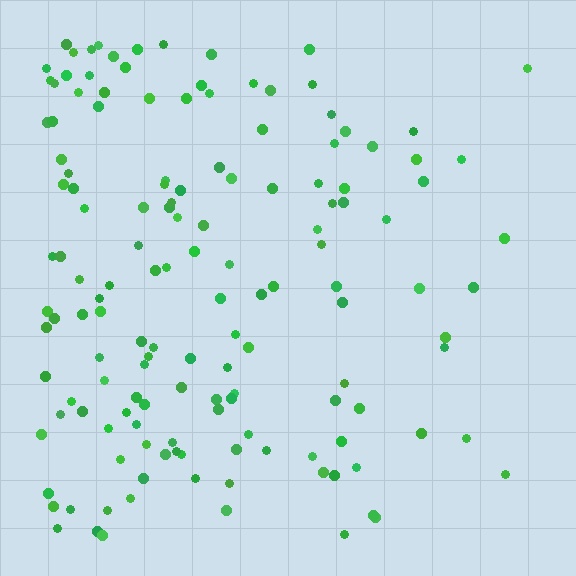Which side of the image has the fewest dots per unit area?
The right.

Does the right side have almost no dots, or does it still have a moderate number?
Still a moderate number, just noticeably fewer than the left.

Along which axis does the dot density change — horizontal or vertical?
Horizontal.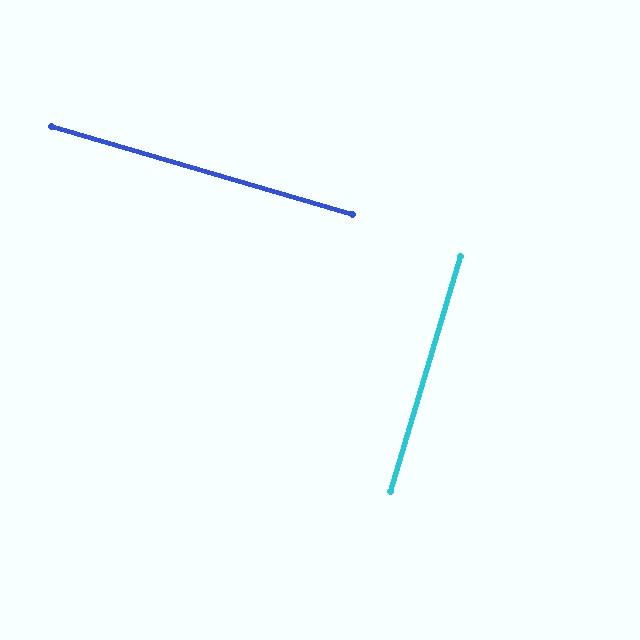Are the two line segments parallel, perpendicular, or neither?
Perpendicular — they meet at approximately 90°.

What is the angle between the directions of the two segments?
Approximately 90 degrees.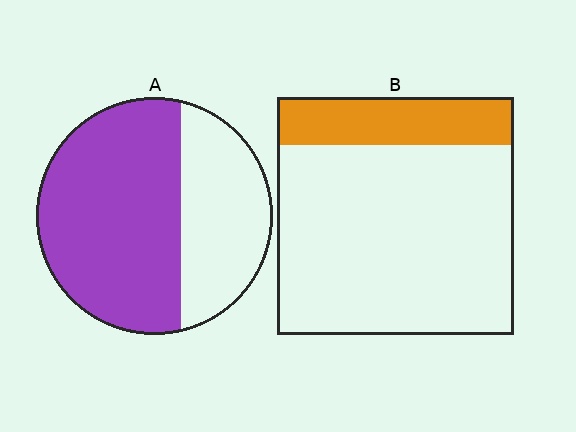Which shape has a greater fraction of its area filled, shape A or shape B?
Shape A.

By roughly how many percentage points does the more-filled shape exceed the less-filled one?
By roughly 45 percentage points (A over B).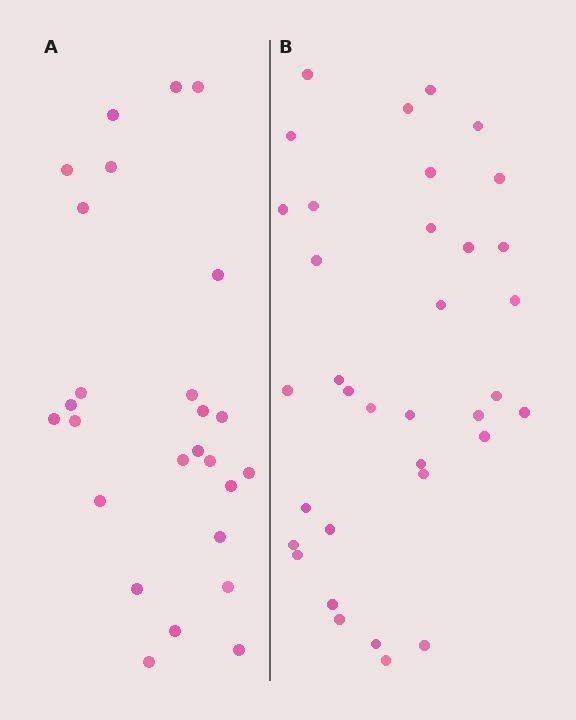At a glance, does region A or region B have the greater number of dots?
Region B (the right region) has more dots.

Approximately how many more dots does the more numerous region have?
Region B has roughly 8 or so more dots than region A.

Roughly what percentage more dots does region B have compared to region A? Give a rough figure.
About 35% more.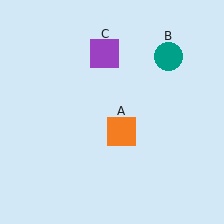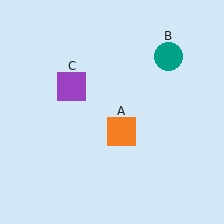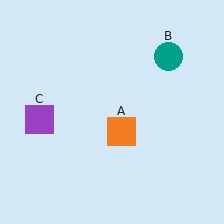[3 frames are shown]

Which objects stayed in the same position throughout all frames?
Orange square (object A) and teal circle (object B) remained stationary.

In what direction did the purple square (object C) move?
The purple square (object C) moved down and to the left.